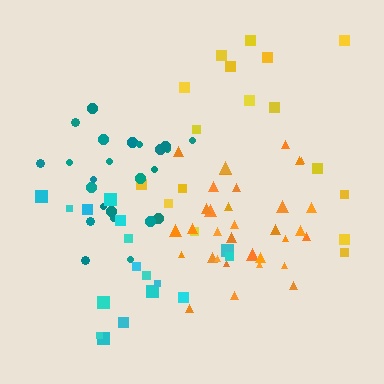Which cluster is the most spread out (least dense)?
Yellow.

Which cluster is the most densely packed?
Orange.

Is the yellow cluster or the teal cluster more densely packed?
Teal.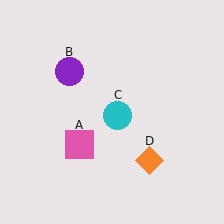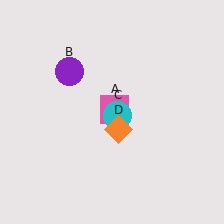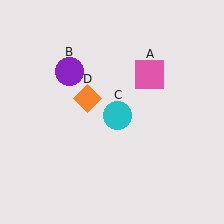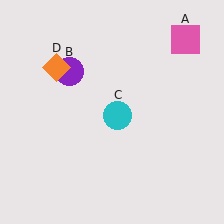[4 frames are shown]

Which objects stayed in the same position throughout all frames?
Purple circle (object B) and cyan circle (object C) remained stationary.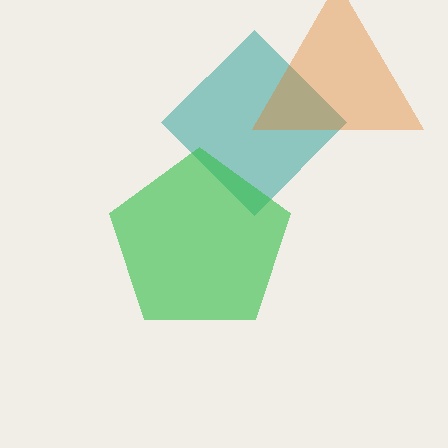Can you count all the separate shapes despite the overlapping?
Yes, there are 3 separate shapes.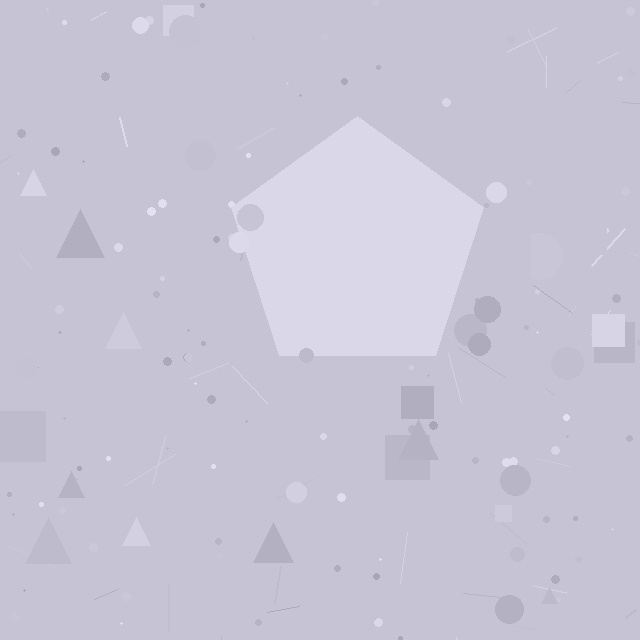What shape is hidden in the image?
A pentagon is hidden in the image.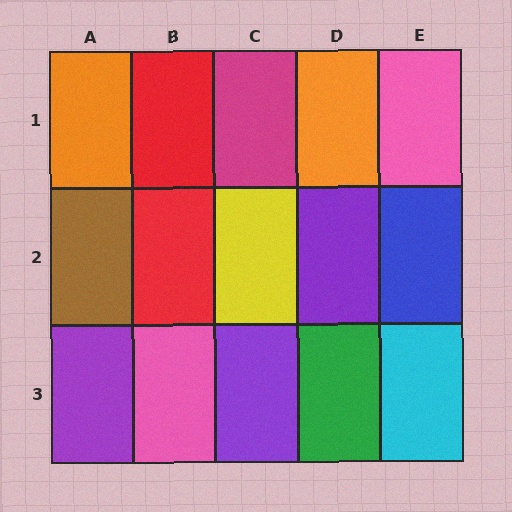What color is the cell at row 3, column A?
Purple.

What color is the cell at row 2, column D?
Purple.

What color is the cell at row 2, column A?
Brown.